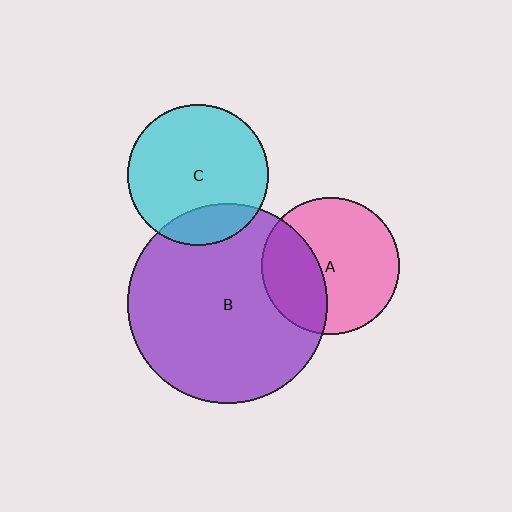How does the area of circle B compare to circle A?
Approximately 2.1 times.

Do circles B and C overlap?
Yes.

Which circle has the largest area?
Circle B (purple).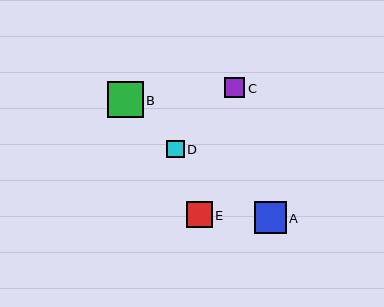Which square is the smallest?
Square D is the smallest with a size of approximately 18 pixels.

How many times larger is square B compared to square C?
Square B is approximately 1.7 times the size of square C.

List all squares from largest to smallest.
From largest to smallest: B, A, E, C, D.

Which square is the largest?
Square B is the largest with a size of approximately 36 pixels.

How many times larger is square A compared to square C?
Square A is approximately 1.5 times the size of square C.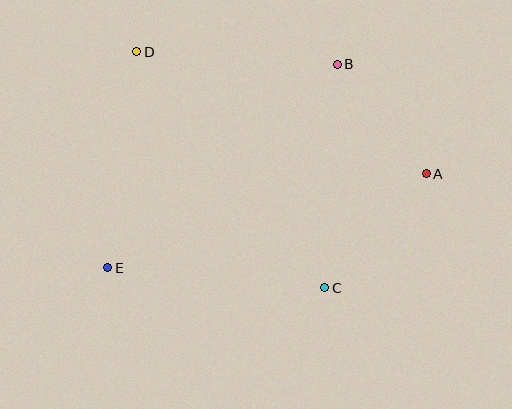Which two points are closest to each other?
Points A and B are closest to each other.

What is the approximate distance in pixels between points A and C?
The distance between A and C is approximately 152 pixels.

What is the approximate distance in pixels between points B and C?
The distance between B and C is approximately 224 pixels.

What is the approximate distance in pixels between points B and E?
The distance between B and E is approximately 306 pixels.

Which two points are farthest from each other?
Points A and E are farthest from each other.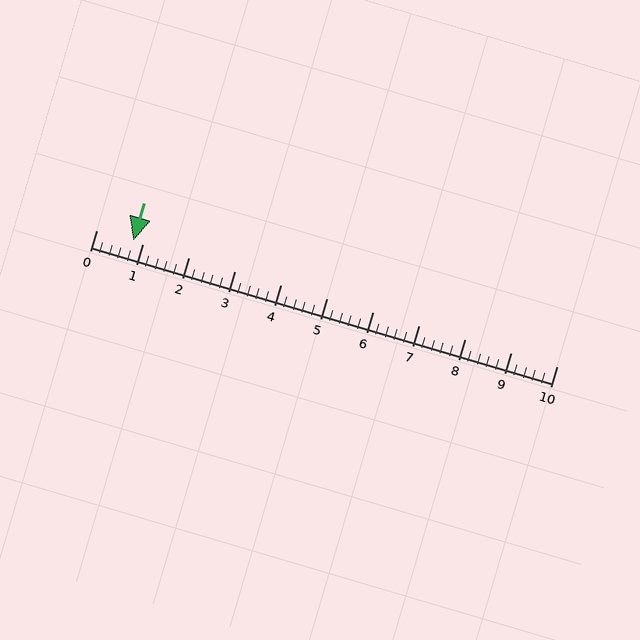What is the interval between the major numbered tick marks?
The major tick marks are spaced 1 units apart.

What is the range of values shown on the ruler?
The ruler shows values from 0 to 10.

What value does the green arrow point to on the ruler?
The green arrow points to approximately 0.8.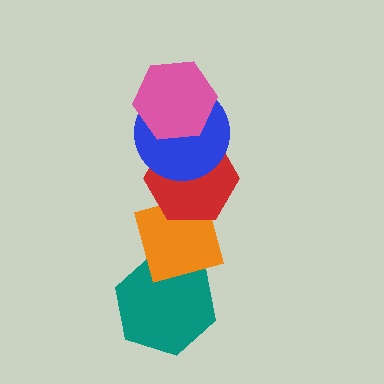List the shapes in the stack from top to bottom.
From top to bottom: the pink hexagon, the blue circle, the red hexagon, the orange diamond, the teal hexagon.